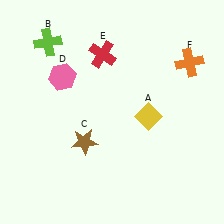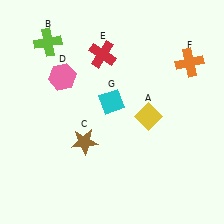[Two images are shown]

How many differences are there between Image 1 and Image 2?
There is 1 difference between the two images.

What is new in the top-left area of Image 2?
A cyan diamond (G) was added in the top-left area of Image 2.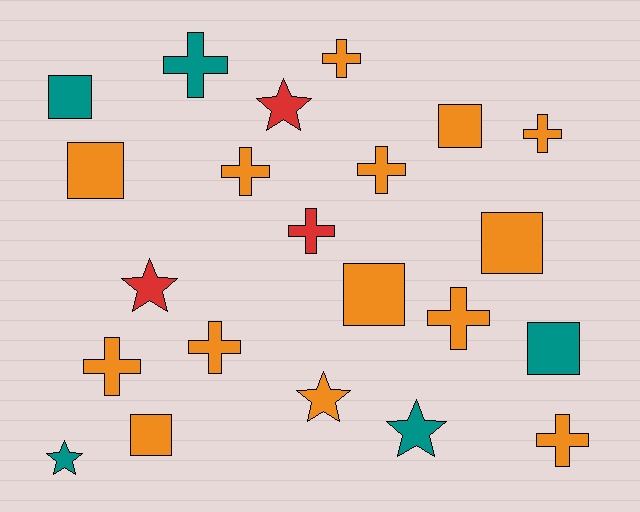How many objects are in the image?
There are 22 objects.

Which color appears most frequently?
Orange, with 14 objects.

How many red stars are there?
There are 2 red stars.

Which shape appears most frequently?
Cross, with 10 objects.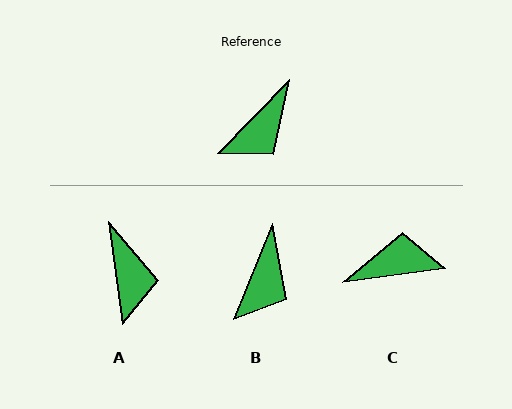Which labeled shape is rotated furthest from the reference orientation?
C, about 142 degrees away.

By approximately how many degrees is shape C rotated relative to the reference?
Approximately 142 degrees counter-clockwise.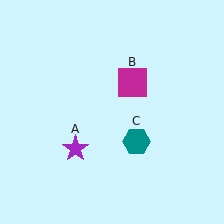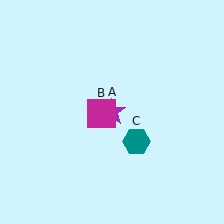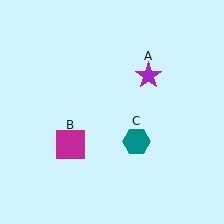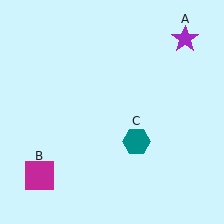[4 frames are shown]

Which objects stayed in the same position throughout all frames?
Teal hexagon (object C) remained stationary.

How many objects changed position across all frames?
2 objects changed position: purple star (object A), magenta square (object B).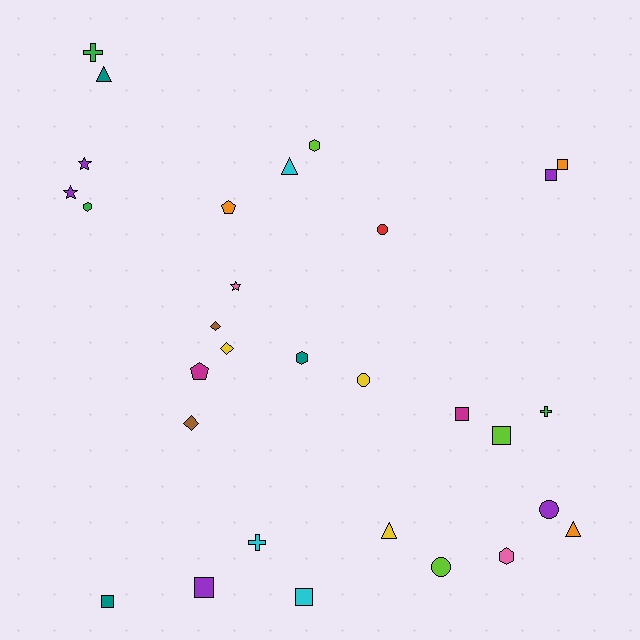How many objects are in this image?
There are 30 objects.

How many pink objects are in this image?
There are 2 pink objects.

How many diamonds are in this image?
There are 3 diamonds.